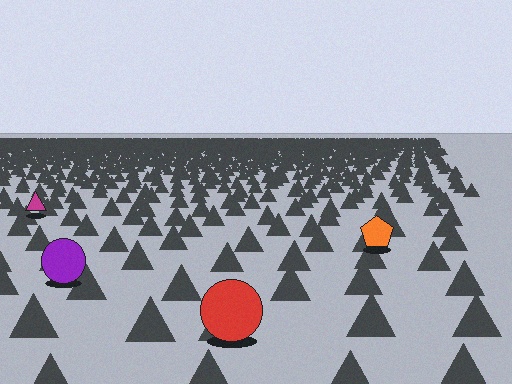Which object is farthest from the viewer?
The magenta triangle is farthest from the viewer. It appears smaller and the ground texture around it is denser.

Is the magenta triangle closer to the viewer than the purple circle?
No. The purple circle is closer — you can tell from the texture gradient: the ground texture is coarser near it.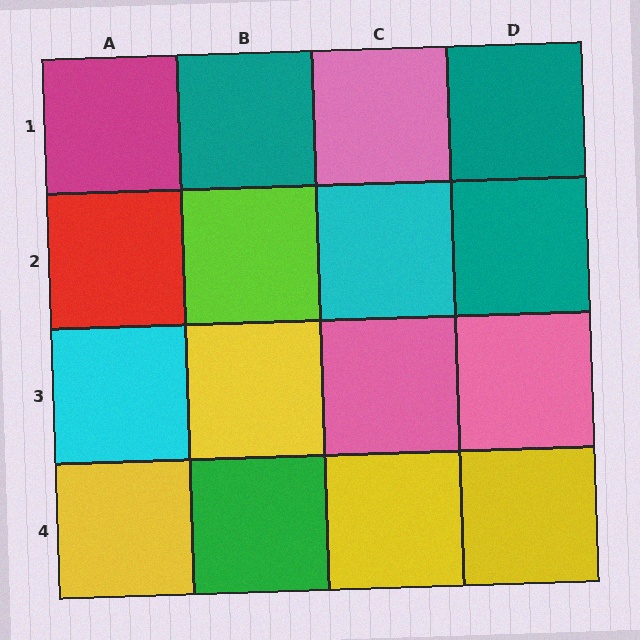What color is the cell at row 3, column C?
Pink.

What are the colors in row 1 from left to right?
Magenta, teal, pink, teal.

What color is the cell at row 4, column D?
Yellow.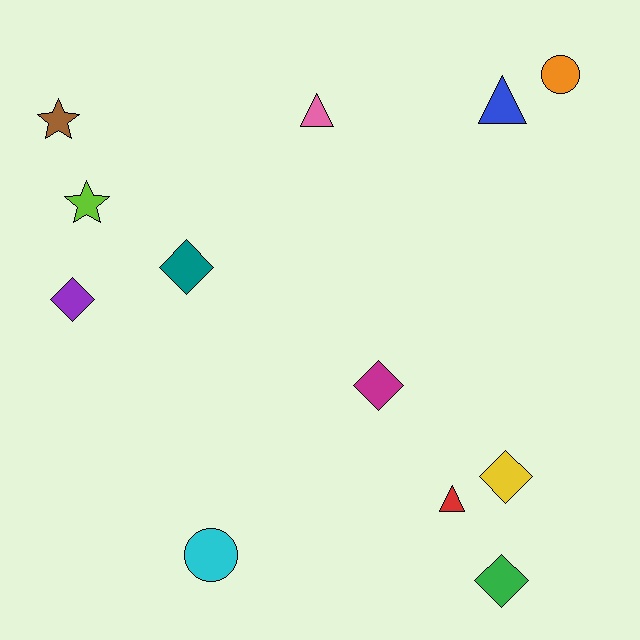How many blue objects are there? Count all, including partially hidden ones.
There is 1 blue object.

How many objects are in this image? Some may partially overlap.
There are 12 objects.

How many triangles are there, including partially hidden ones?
There are 3 triangles.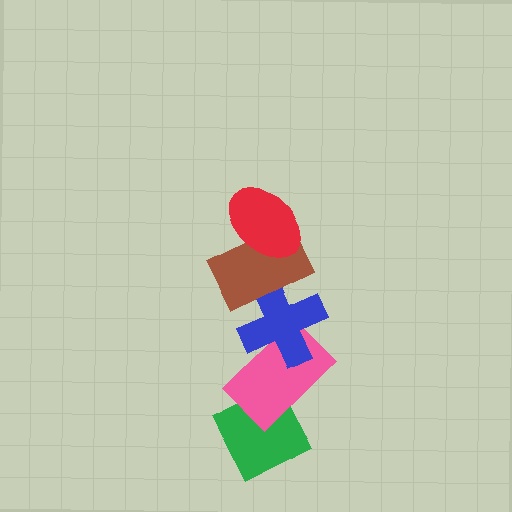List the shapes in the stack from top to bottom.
From top to bottom: the red ellipse, the brown rectangle, the blue cross, the pink rectangle, the green diamond.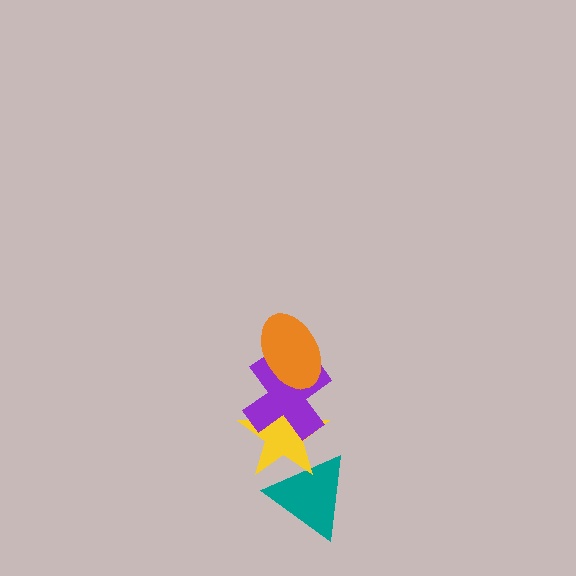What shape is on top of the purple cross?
The orange ellipse is on top of the purple cross.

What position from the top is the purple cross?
The purple cross is 2nd from the top.